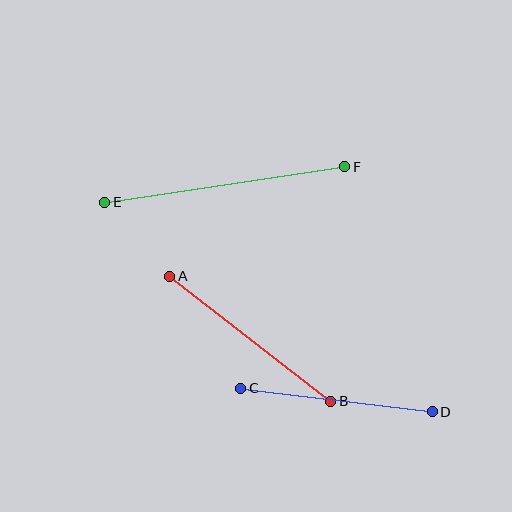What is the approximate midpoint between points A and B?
The midpoint is at approximately (250, 339) pixels.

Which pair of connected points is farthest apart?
Points E and F are farthest apart.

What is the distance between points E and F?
The distance is approximately 243 pixels.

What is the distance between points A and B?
The distance is approximately 204 pixels.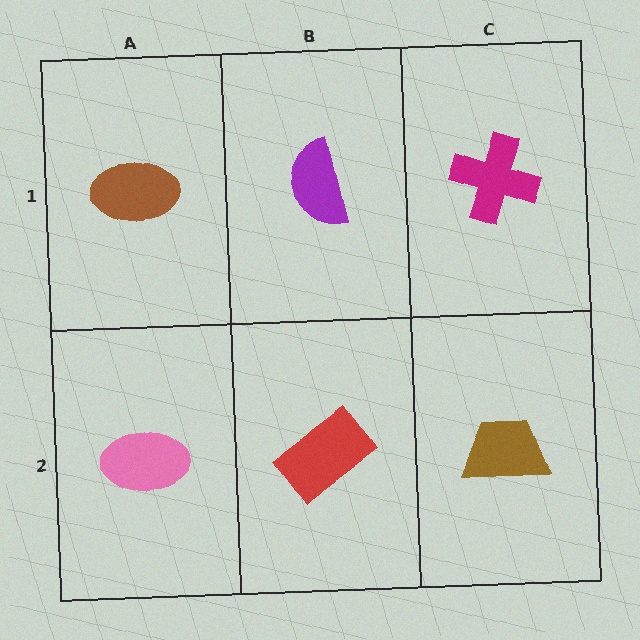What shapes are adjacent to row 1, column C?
A brown trapezoid (row 2, column C), a purple semicircle (row 1, column B).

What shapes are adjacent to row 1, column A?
A pink ellipse (row 2, column A), a purple semicircle (row 1, column B).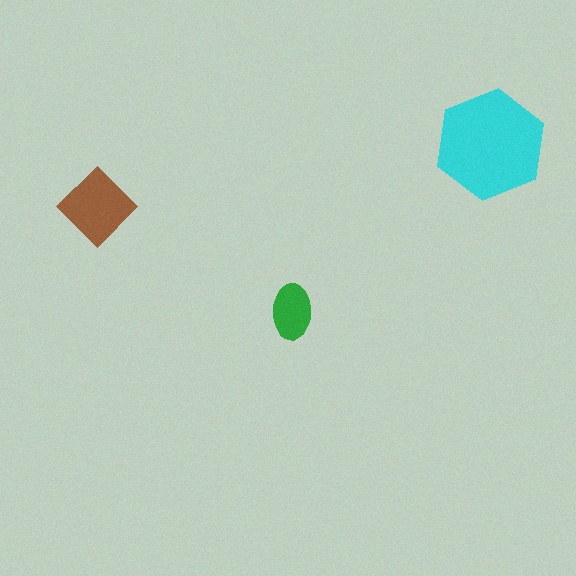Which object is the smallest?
The green ellipse.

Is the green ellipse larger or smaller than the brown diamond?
Smaller.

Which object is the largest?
The cyan hexagon.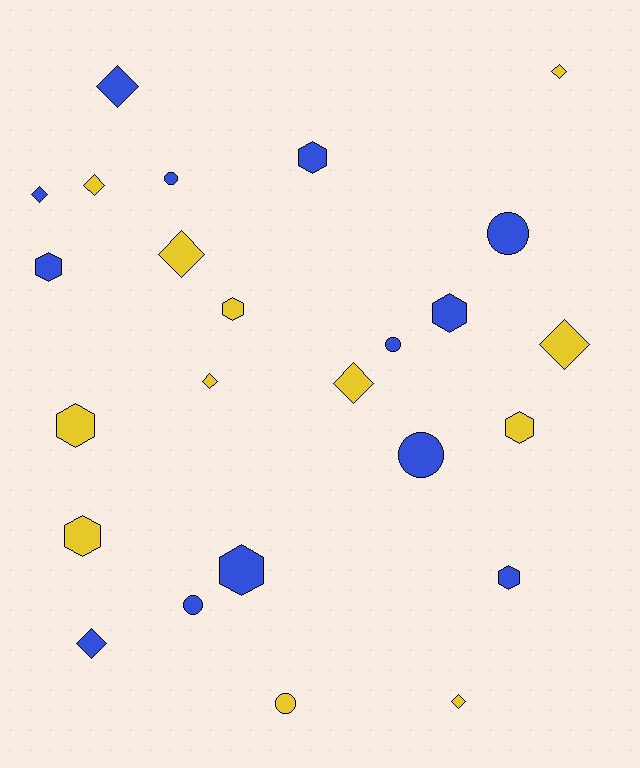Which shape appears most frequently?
Diamond, with 10 objects.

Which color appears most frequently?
Blue, with 13 objects.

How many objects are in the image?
There are 25 objects.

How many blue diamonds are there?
There are 3 blue diamonds.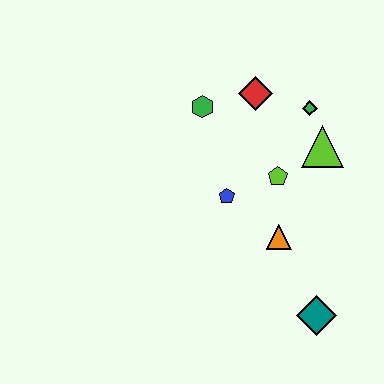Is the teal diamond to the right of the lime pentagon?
Yes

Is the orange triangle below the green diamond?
Yes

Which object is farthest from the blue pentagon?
The teal diamond is farthest from the blue pentagon.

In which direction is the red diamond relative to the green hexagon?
The red diamond is to the right of the green hexagon.